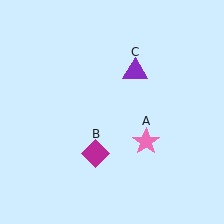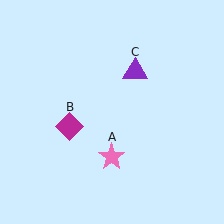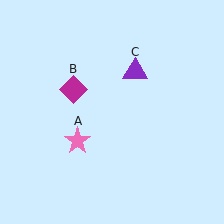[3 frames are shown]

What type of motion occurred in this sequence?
The pink star (object A), magenta diamond (object B) rotated clockwise around the center of the scene.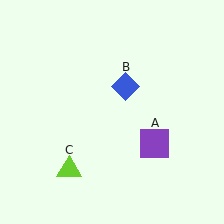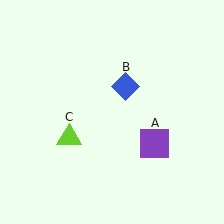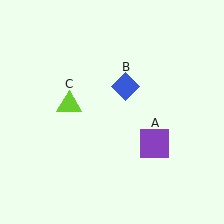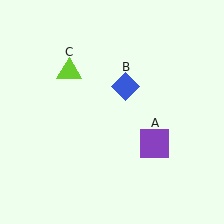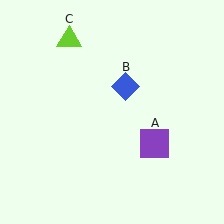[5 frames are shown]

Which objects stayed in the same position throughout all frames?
Purple square (object A) and blue diamond (object B) remained stationary.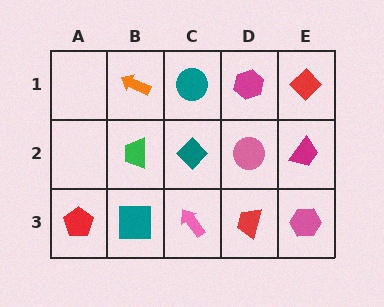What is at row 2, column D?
A pink circle.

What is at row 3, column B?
A teal square.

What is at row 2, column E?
A magenta trapezoid.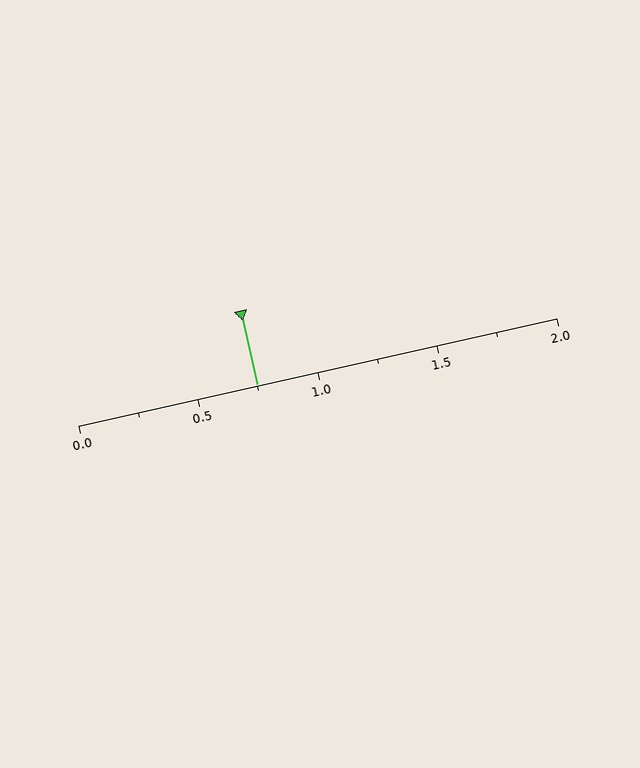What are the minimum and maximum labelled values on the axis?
The axis runs from 0.0 to 2.0.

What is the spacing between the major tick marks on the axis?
The major ticks are spaced 0.5 apart.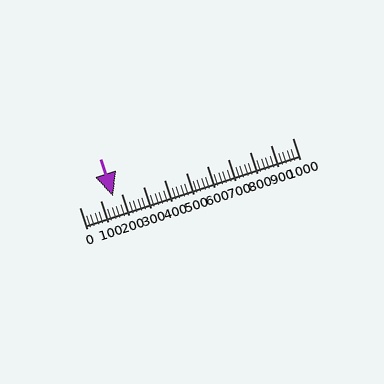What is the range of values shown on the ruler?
The ruler shows values from 0 to 1000.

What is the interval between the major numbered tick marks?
The major tick marks are spaced 100 units apart.